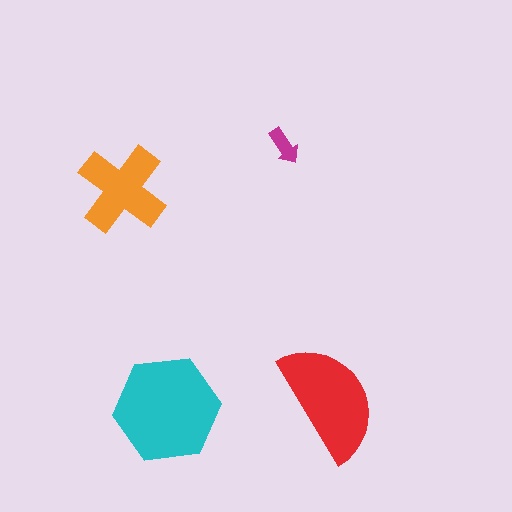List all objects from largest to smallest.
The cyan hexagon, the red semicircle, the orange cross, the magenta arrow.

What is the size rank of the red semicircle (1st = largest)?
2nd.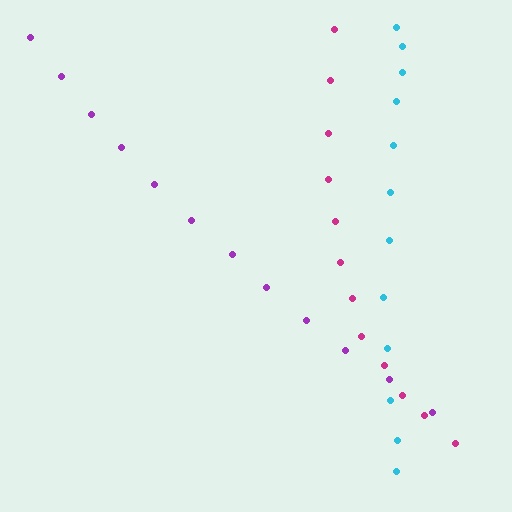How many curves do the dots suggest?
There are 3 distinct paths.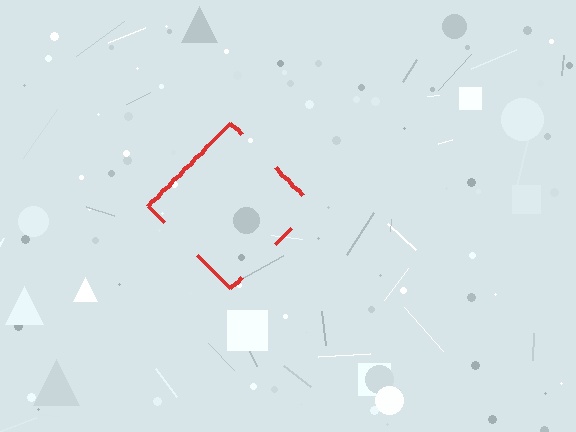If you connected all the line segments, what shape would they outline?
They would outline a diamond.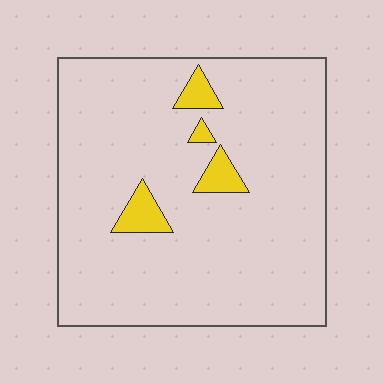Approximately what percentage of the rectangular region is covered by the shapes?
Approximately 5%.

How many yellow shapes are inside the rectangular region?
4.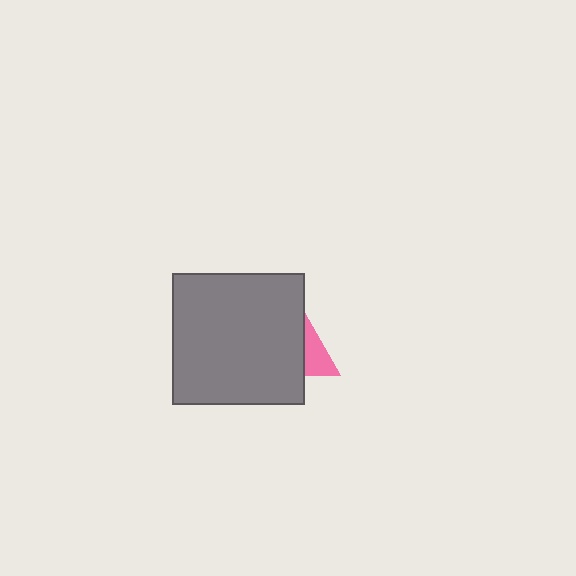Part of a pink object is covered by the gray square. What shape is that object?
It is a triangle.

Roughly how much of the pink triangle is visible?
A small part of it is visible (roughly 31%).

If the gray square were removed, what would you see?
You would see the complete pink triangle.